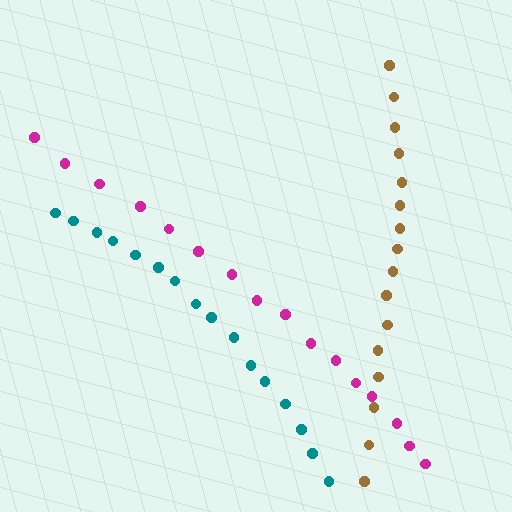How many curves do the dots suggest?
There are 3 distinct paths.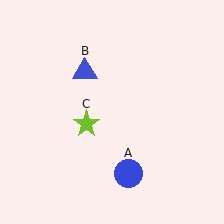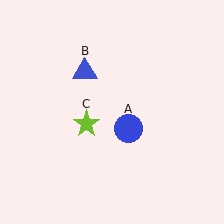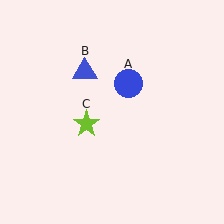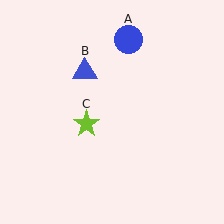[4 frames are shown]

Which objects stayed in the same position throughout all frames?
Blue triangle (object B) and lime star (object C) remained stationary.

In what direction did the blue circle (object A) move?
The blue circle (object A) moved up.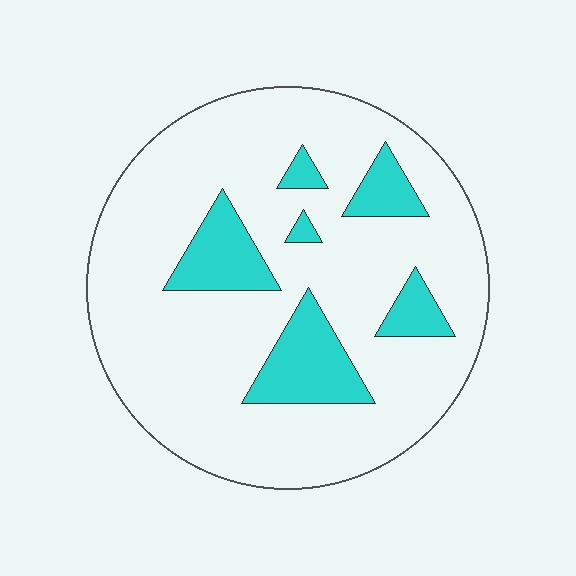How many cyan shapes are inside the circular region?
6.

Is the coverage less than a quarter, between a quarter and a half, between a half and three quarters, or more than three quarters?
Less than a quarter.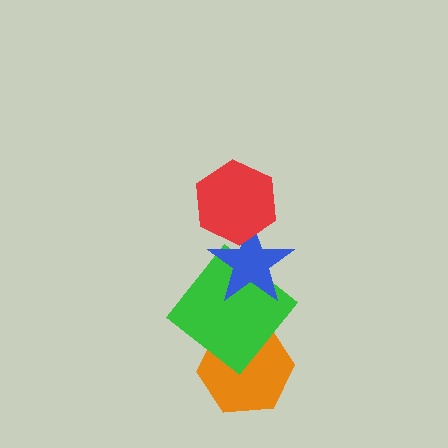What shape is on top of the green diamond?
The blue star is on top of the green diamond.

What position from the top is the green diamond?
The green diamond is 3rd from the top.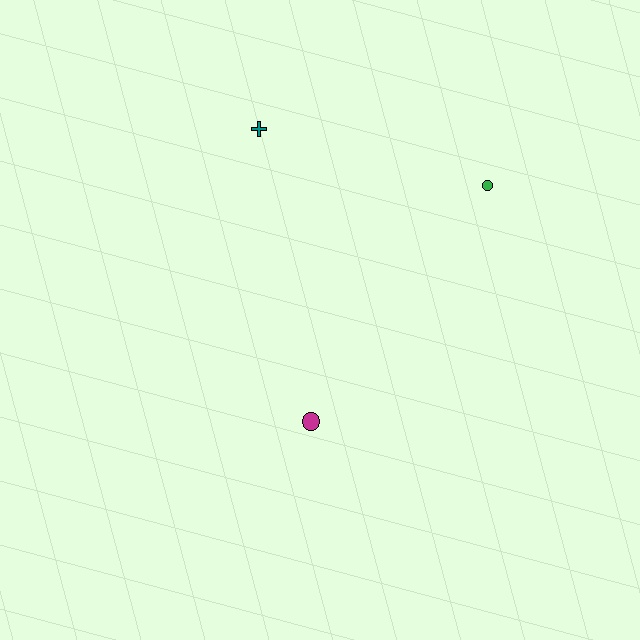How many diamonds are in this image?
There are no diamonds.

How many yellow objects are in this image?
There are no yellow objects.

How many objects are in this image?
There are 3 objects.